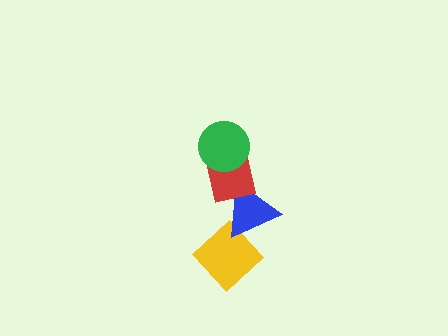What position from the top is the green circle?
The green circle is 1st from the top.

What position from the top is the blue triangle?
The blue triangle is 3rd from the top.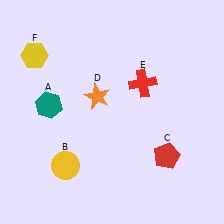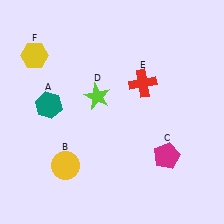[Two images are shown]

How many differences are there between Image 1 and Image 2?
There are 2 differences between the two images.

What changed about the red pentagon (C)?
In Image 1, C is red. In Image 2, it changed to magenta.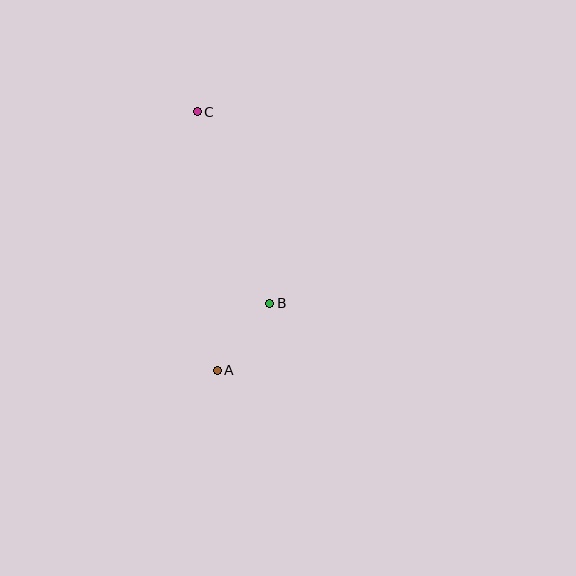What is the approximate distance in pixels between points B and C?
The distance between B and C is approximately 205 pixels.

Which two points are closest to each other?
Points A and B are closest to each other.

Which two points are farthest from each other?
Points A and C are farthest from each other.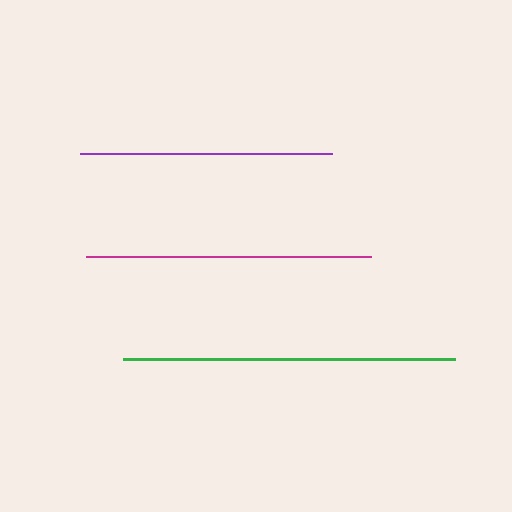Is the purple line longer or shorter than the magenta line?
The magenta line is longer than the purple line.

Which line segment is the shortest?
The purple line is the shortest at approximately 252 pixels.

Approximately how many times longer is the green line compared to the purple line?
The green line is approximately 1.3 times the length of the purple line.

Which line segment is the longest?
The green line is the longest at approximately 332 pixels.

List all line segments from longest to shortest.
From longest to shortest: green, magenta, purple.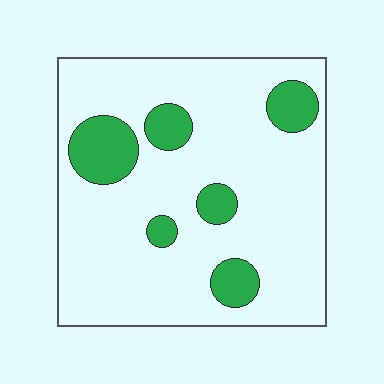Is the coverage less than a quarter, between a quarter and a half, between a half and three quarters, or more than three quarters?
Less than a quarter.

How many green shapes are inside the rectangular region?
6.